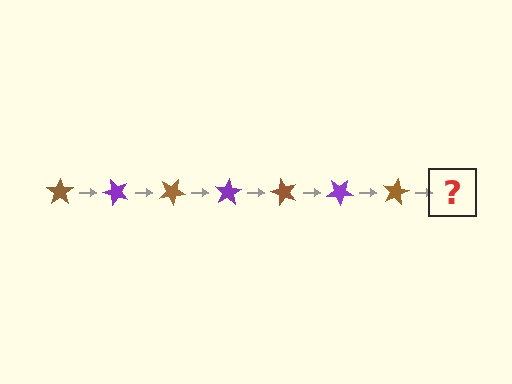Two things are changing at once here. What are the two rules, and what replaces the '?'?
The two rules are that it rotates 50 degrees each step and the color cycles through brown and purple. The '?' should be a purple star, rotated 350 degrees from the start.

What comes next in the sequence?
The next element should be a purple star, rotated 350 degrees from the start.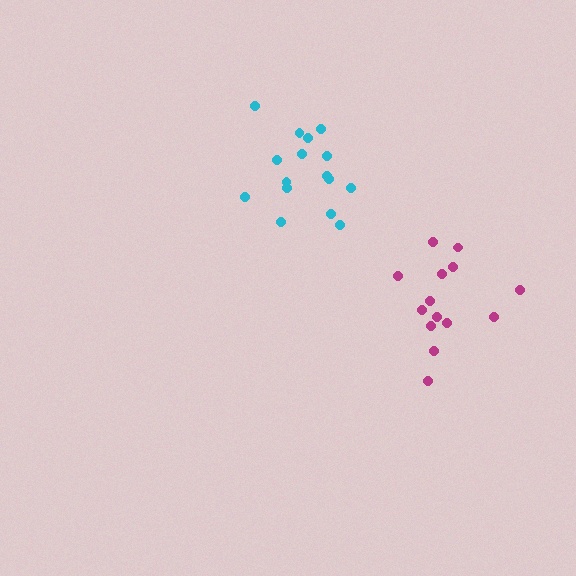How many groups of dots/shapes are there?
There are 2 groups.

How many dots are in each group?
Group 1: 16 dots, Group 2: 14 dots (30 total).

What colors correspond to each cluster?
The clusters are colored: cyan, magenta.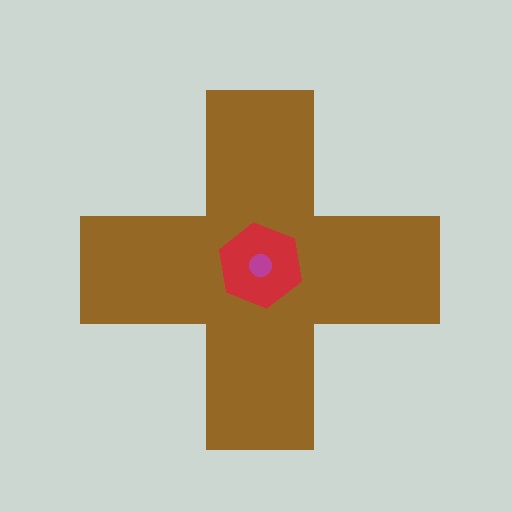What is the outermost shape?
The brown cross.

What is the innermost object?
The magenta circle.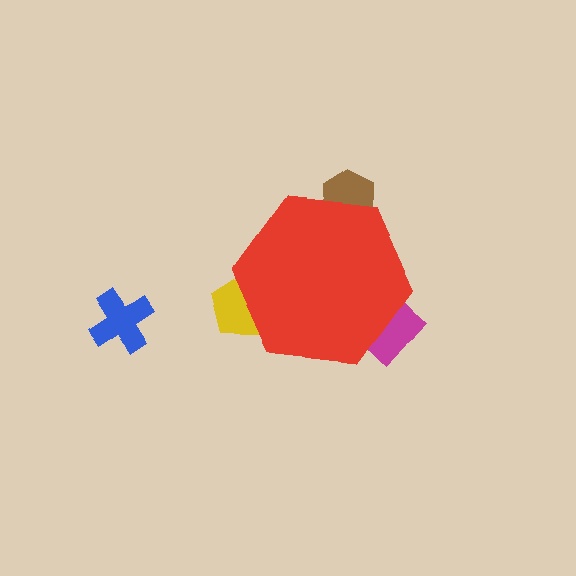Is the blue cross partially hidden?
No, the blue cross is fully visible.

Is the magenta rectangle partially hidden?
Yes, the magenta rectangle is partially hidden behind the red hexagon.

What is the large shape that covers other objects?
A red hexagon.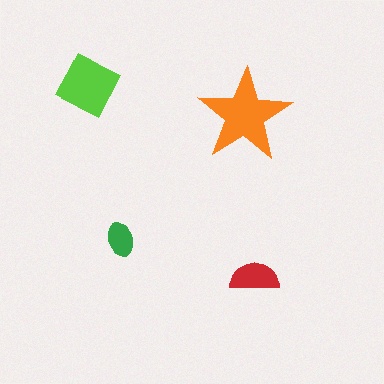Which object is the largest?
The orange star.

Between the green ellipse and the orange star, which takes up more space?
The orange star.